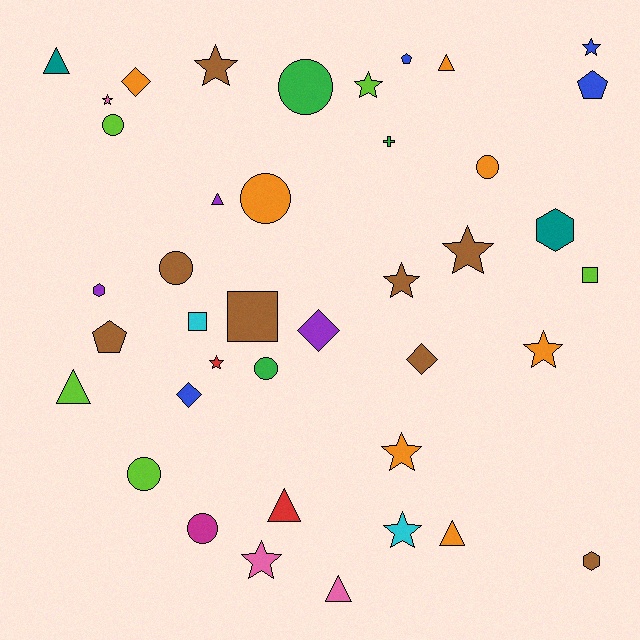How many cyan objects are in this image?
There are 2 cyan objects.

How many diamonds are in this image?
There are 4 diamonds.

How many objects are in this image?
There are 40 objects.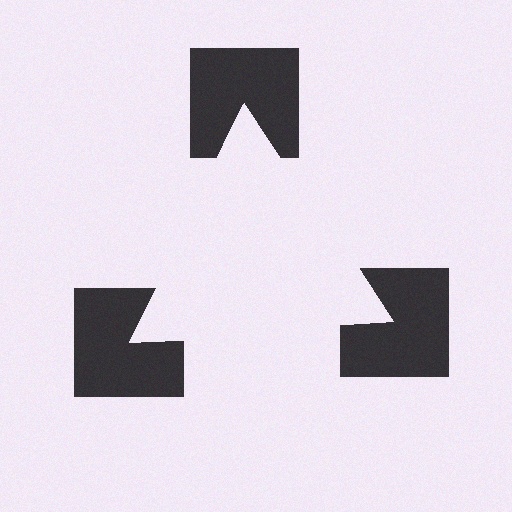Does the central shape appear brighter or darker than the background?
It typically appears slightly brighter than the background, even though no actual brightness change is drawn.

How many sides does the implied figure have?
3 sides.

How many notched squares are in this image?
There are 3 — one at each vertex of the illusory triangle.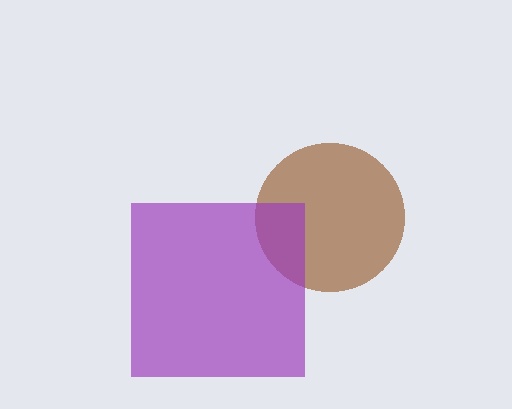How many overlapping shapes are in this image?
There are 2 overlapping shapes in the image.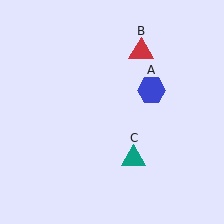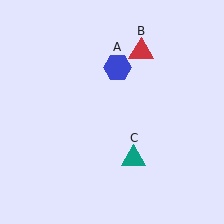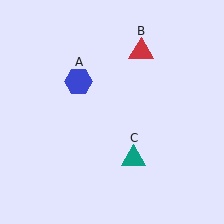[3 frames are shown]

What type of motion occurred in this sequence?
The blue hexagon (object A) rotated counterclockwise around the center of the scene.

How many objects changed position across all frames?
1 object changed position: blue hexagon (object A).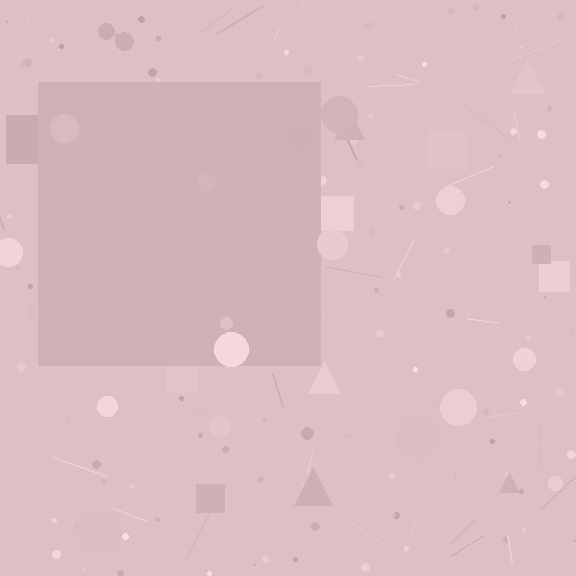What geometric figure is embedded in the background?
A square is embedded in the background.